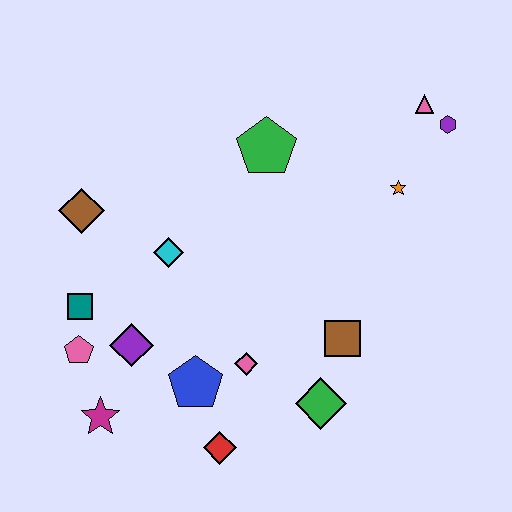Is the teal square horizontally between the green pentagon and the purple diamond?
No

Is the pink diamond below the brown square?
Yes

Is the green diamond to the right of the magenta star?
Yes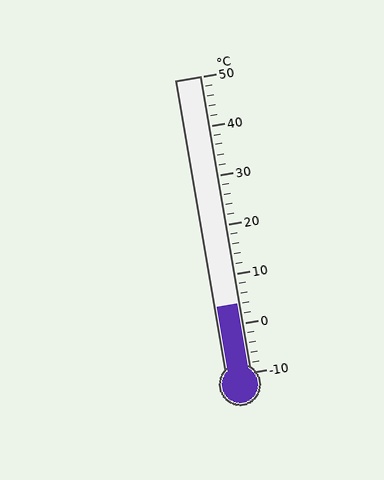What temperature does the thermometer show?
The thermometer shows approximately 4°C.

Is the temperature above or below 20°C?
The temperature is below 20°C.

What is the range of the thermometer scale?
The thermometer scale ranges from -10°C to 50°C.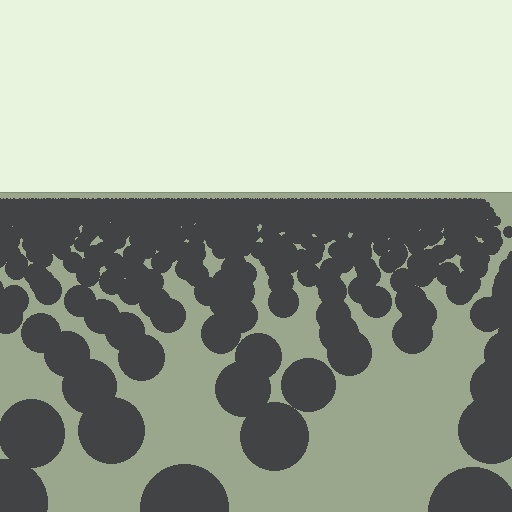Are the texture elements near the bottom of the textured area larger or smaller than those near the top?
Larger. Near the bottom, elements are closer to the viewer and appear at a bigger on-screen size.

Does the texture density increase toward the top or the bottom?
Density increases toward the top.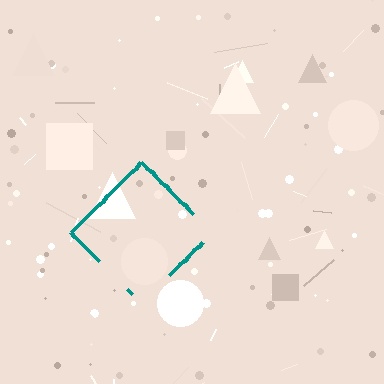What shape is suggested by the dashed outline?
The dashed outline suggests a diamond.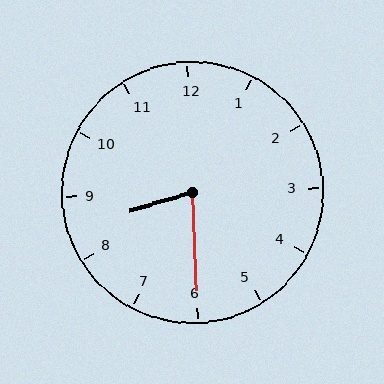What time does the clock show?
8:30.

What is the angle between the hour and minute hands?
Approximately 75 degrees.